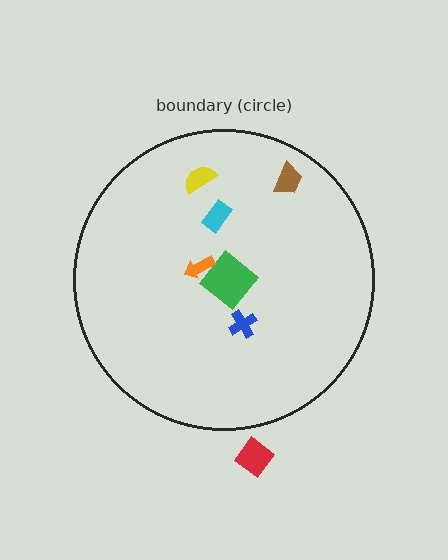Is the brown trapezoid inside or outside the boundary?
Inside.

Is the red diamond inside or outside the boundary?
Outside.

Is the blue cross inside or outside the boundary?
Inside.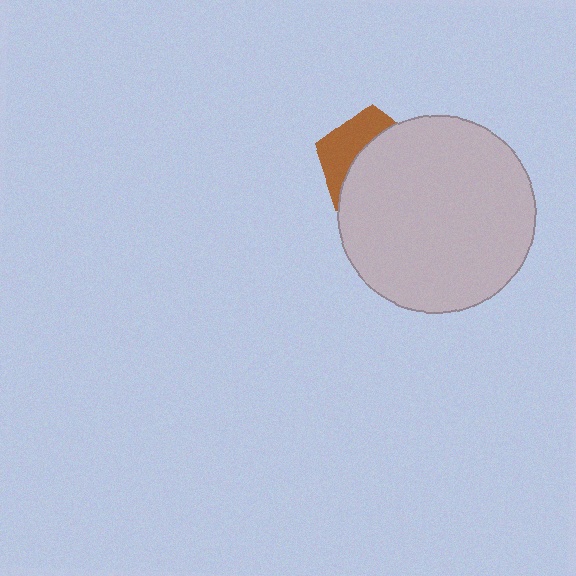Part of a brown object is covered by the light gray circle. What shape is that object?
It is a pentagon.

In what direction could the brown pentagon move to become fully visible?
The brown pentagon could move toward the upper-left. That would shift it out from behind the light gray circle entirely.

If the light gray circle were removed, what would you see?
You would see the complete brown pentagon.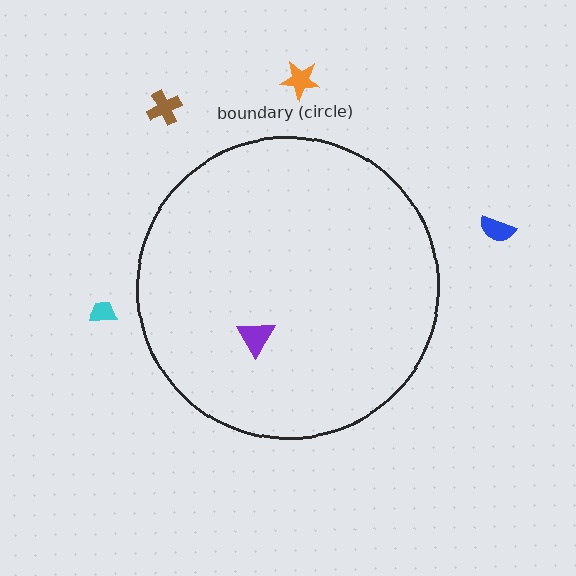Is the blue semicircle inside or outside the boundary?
Outside.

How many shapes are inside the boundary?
1 inside, 4 outside.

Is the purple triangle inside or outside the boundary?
Inside.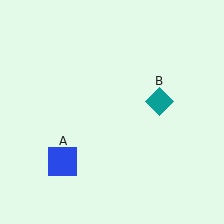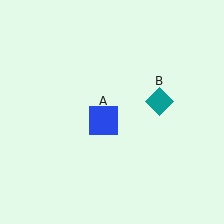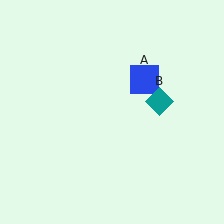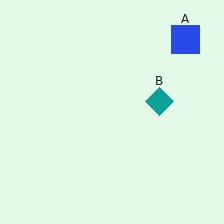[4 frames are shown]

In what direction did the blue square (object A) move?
The blue square (object A) moved up and to the right.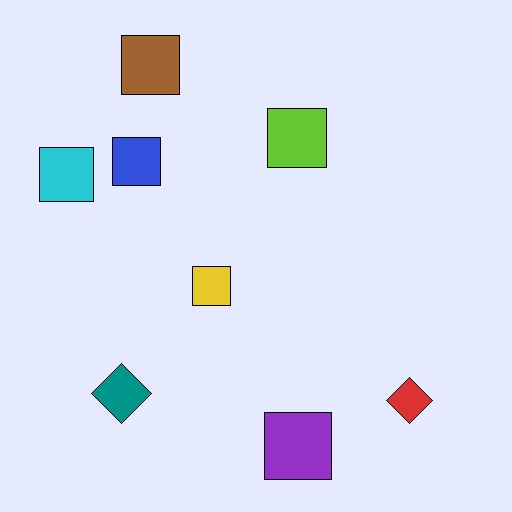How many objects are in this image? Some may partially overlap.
There are 8 objects.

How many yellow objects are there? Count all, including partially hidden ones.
There is 1 yellow object.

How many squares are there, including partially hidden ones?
There are 6 squares.